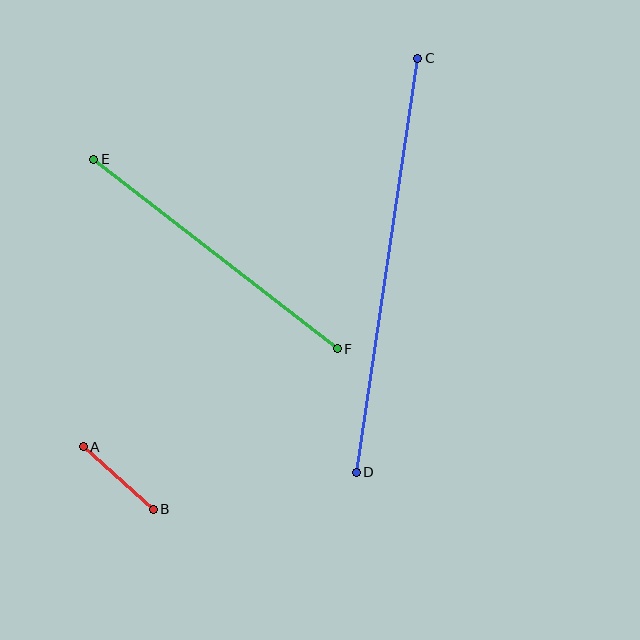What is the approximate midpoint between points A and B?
The midpoint is at approximately (118, 478) pixels.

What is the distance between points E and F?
The distance is approximately 308 pixels.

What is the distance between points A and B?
The distance is approximately 94 pixels.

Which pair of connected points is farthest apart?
Points C and D are farthest apart.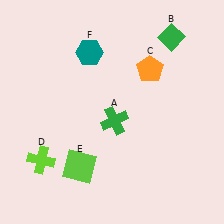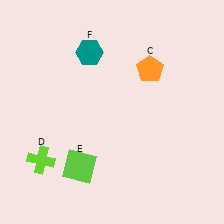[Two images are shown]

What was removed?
The green diamond (B), the green cross (A) were removed in Image 2.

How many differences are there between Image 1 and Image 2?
There are 2 differences between the two images.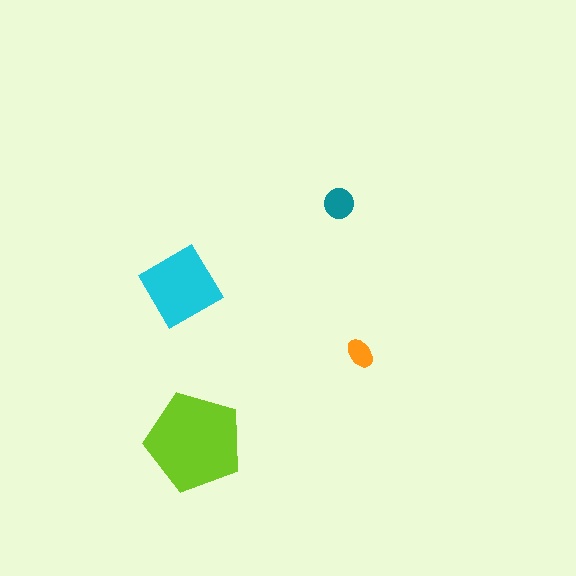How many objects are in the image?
There are 4 objects in the image.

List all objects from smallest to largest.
The orange ellipse, the teal circle, the cyan diamond, the lime pentagon.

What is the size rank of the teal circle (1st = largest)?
3rd.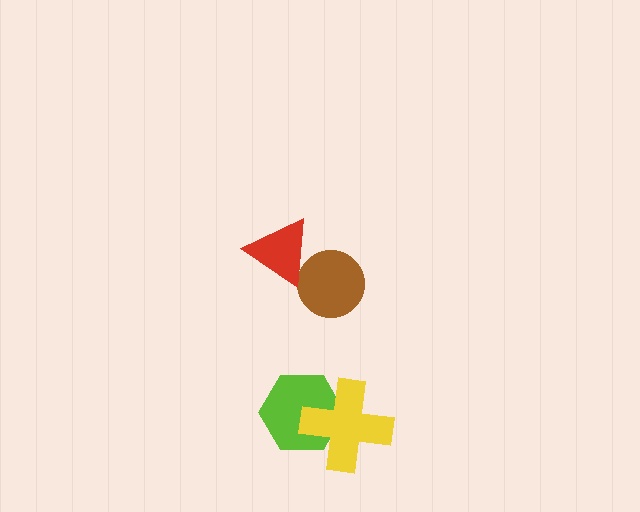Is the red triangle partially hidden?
No, no other shape covers it.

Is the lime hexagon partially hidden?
Yes, it is partially covered by another shape.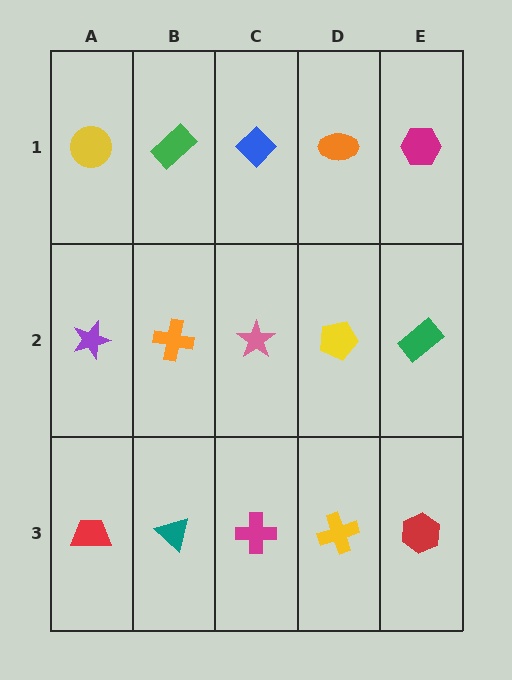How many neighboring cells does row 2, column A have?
3.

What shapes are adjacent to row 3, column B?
An orange cross (row 2, column B), a red trapezoid (row 3, column A), a magenta cross (row 3, column C).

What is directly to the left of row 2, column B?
A purple star.